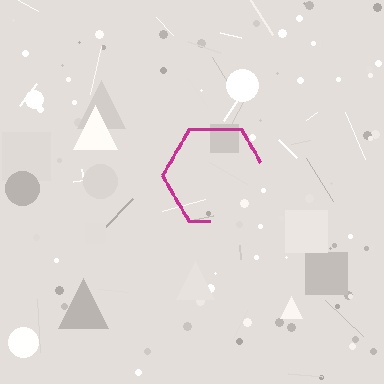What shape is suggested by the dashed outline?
The dashed outline suggests a hexagon.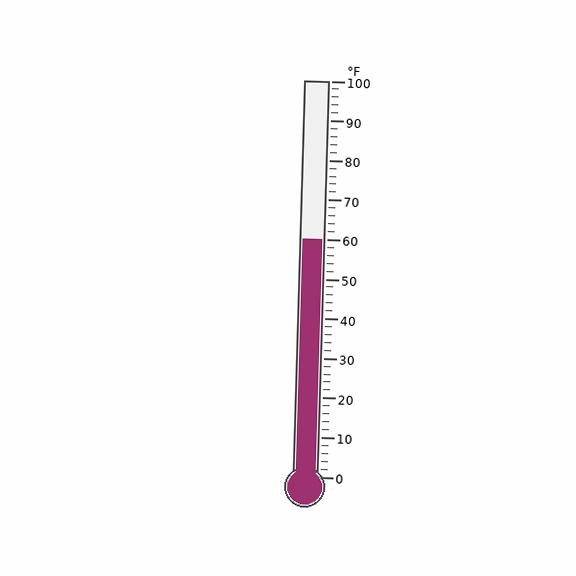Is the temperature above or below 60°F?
The temperature is at 60°F.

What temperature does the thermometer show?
The thermometer shows approximately 60°F.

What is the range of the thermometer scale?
The thermometer scale ranges from 0°F to 100°F.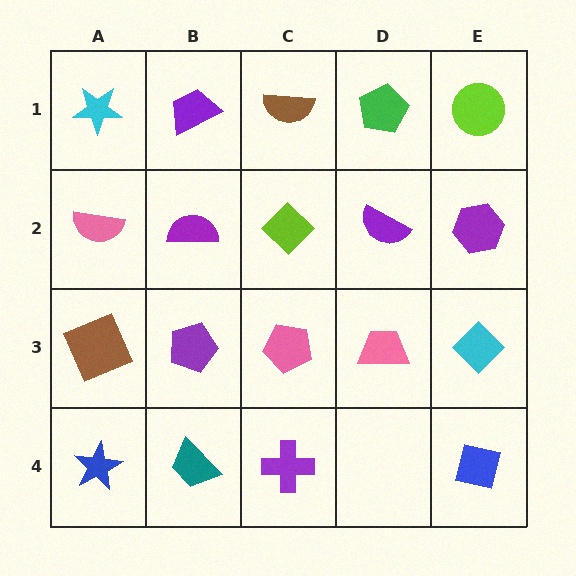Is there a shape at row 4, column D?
No, that cell is empty.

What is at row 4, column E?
A blue square.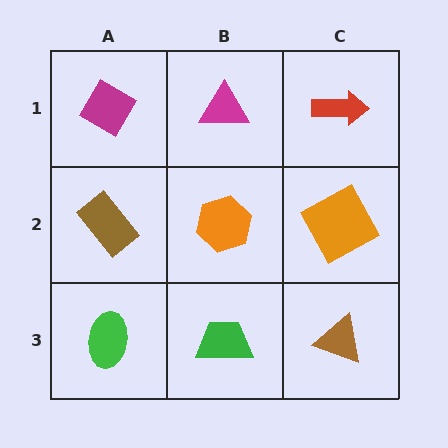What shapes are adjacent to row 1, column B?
An orange hexagon (row 2, column B), a magenta diamond (row 1, column A), a red arrow (row 1, column C).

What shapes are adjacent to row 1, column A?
A brown rectangle (row 2, column A), a magenta triangle (row 1, column B).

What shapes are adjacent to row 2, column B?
A magenta triangle (row 1, column B), a green trapezoid (row 3, column B), a brown rectangle (row 2, column A), an orange square (row 2, column C).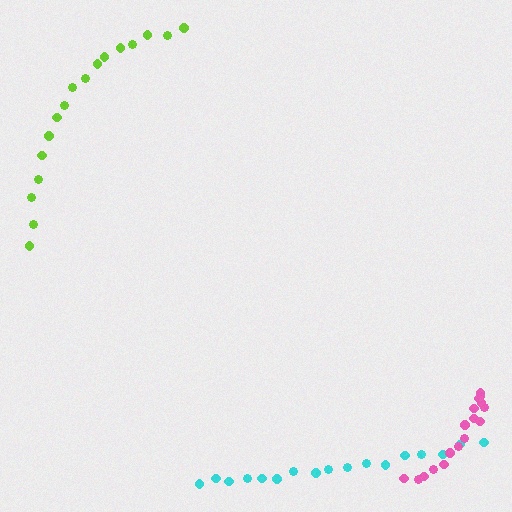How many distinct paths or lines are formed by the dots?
There are 3 distinct paths.